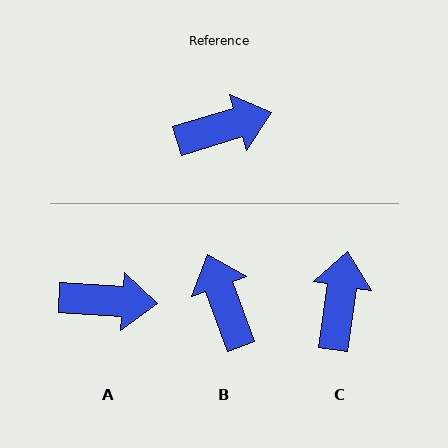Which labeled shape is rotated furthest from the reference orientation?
B, about 93 degrees away.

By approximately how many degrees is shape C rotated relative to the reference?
Approximately 64 degrees counter-clockwise.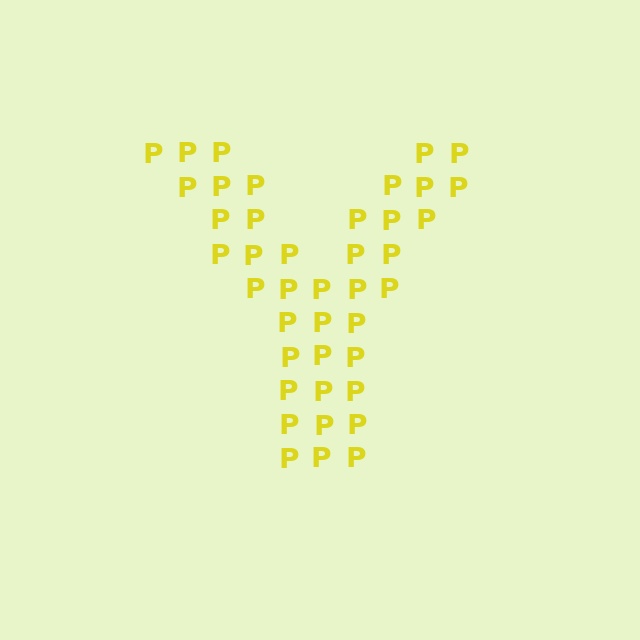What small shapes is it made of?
It is made of small letter P's.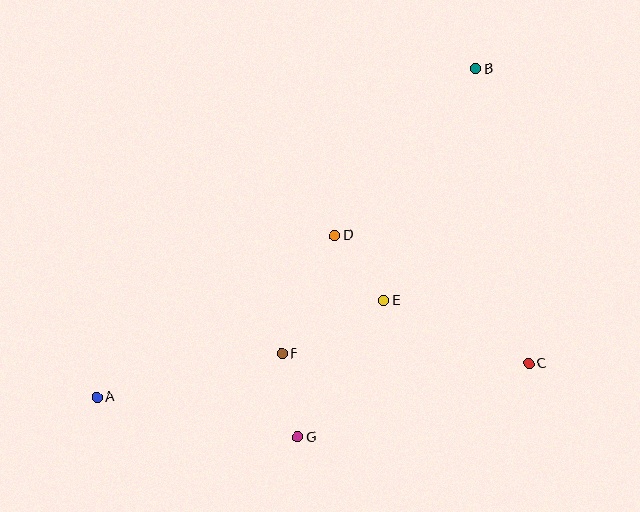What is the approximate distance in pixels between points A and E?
The distance between A and E is approximately 303 pixels.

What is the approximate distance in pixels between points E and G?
The distance between E and G is approximately 162 pixels.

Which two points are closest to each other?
Points D and E are closest to each other.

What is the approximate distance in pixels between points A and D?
The distance between A and D is approximately 287 pixels.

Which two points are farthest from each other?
Points A and B are farthest from each other.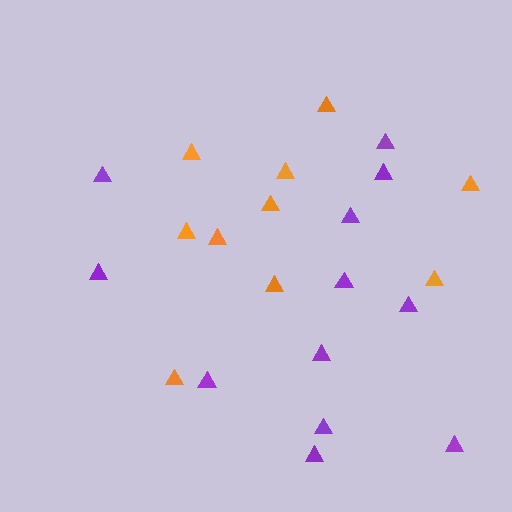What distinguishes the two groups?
There are 2 groups: one group of orange triangles (10) and one group of purple triangles (12).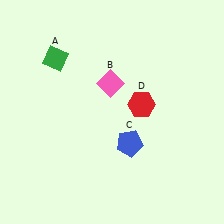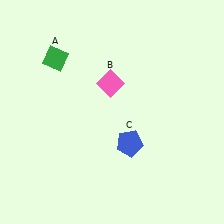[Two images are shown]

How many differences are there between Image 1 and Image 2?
There is 1 difference between the two images.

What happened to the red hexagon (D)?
The red hexagon (D) was removed in Image 2. It was in the top-right area of Image 1.